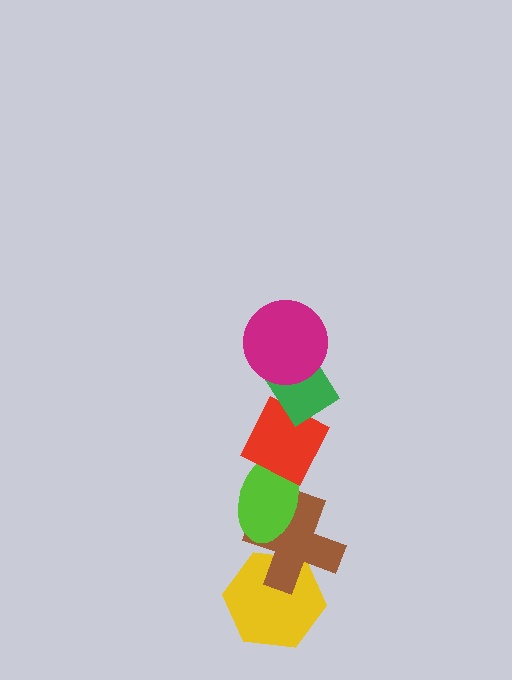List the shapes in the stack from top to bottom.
From top to bottom: the magenta circle, the green rectangle, the red diamond, the lime ellipse, the brown cross, the yellow hexagon.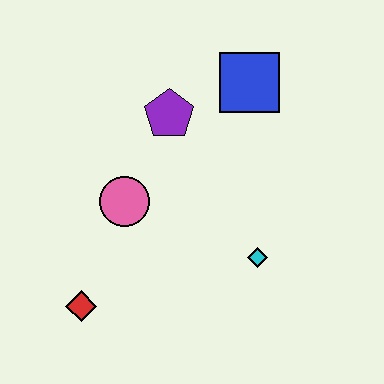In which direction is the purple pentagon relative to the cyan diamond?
The purple pentagon is above the cyan diamond.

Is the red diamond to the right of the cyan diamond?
No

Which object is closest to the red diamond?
The pink circle is closest to the red diamond.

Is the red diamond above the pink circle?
No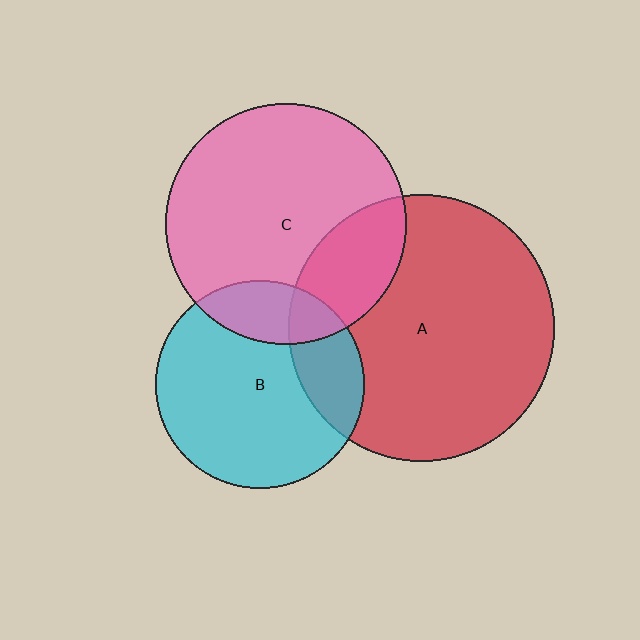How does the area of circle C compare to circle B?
Approximately 1.3 times.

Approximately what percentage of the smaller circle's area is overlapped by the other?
Approximately 20%.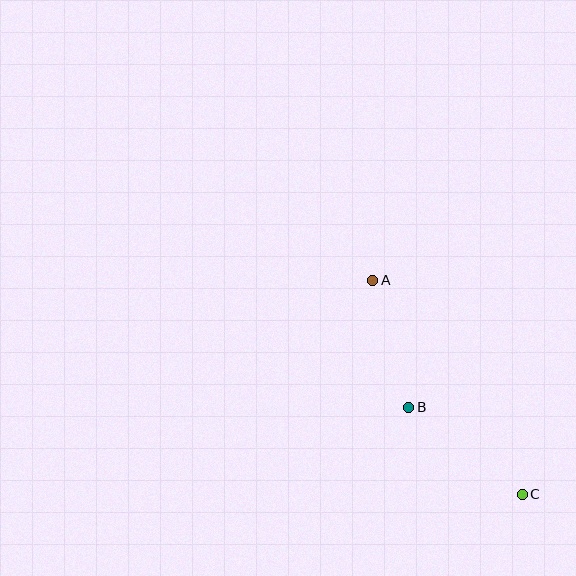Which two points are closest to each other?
Points A and B are closest to each other.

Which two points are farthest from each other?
Points A and C are farthest from each other.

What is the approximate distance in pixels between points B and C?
The distance between B and C is approximately 143 pixels.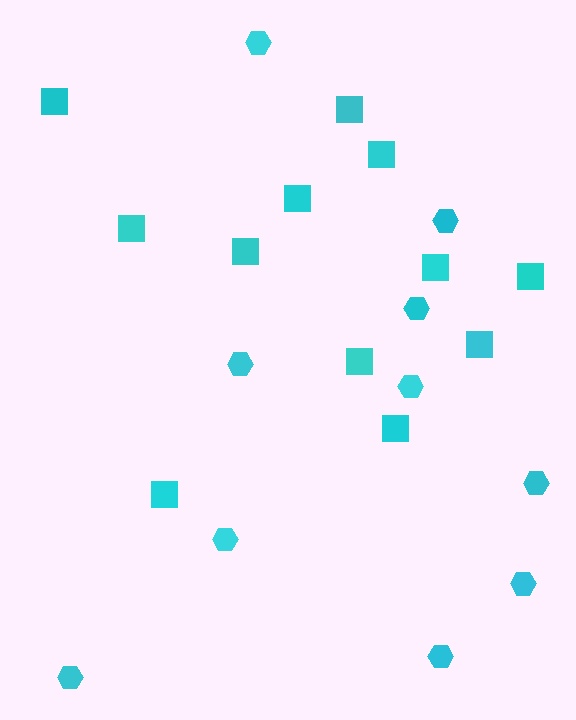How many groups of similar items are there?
There are 2 groups: one group of hexagons (10) and one group of squares (12).